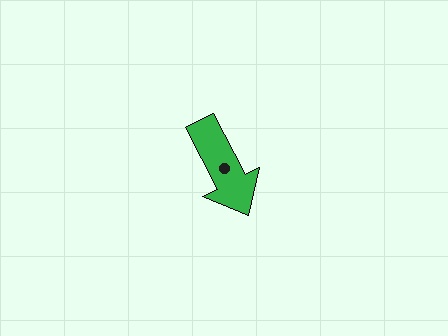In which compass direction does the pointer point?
Southeast.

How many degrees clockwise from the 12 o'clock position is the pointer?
Approximately 153 degrees.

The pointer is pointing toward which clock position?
Roughly 5 o'clock.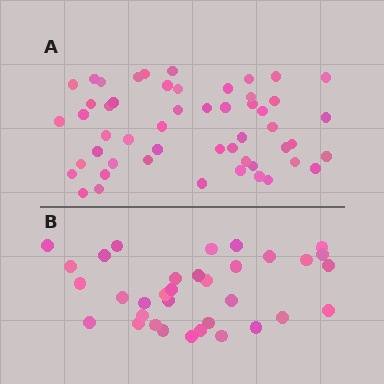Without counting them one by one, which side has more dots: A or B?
Region A (the top region) has more dots.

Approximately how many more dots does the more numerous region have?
Region A has approximately 20 more dots than region B.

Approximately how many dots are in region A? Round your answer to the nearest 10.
About 50 dots. (The exact count is 52, which rounds to 50.)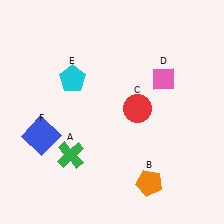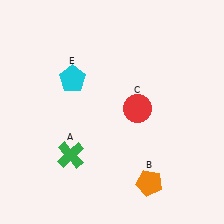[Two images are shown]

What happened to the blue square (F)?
The blue square (F) was removed in Image 2. It was in the bottom-left area of Image 1.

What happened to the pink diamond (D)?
The pink diamond (D) was removed in Image 2. It was in the top-right area of Image 1.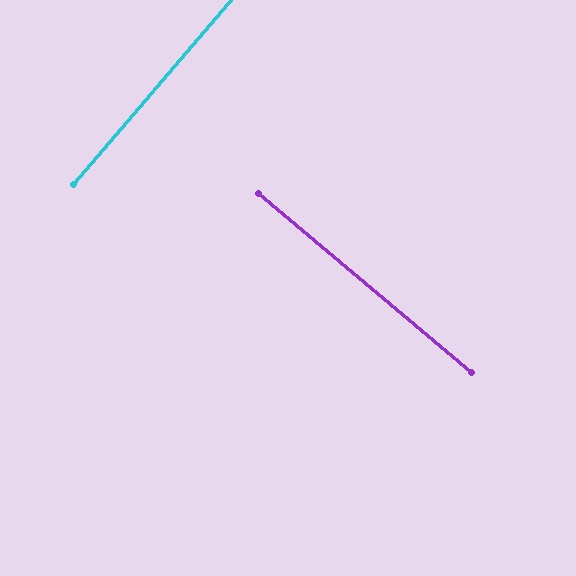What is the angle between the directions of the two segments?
Approximately 90 degrees.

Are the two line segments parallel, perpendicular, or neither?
Perpendicular — they meet at approximately 90°.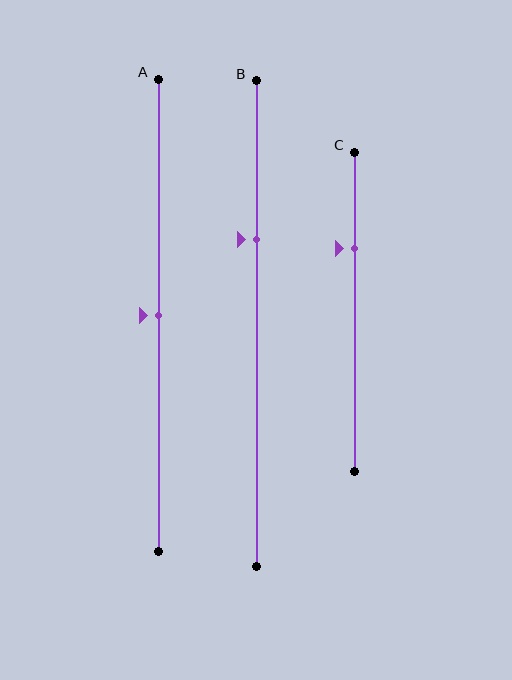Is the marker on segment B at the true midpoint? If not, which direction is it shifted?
No, the marker on segment B is shifted upward by about 17% of the segment length.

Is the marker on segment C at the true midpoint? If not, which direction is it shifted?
No, the marker on segment C is shifted upward by about 20% of the segment length.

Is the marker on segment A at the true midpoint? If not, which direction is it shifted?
Yes, the marker on segment A is at the true midpoint.